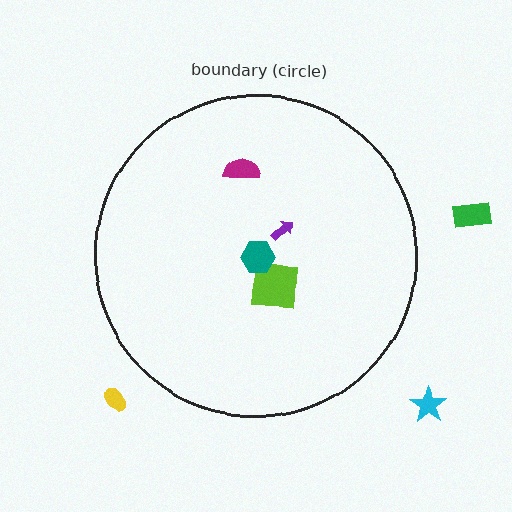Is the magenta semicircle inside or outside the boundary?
Inside.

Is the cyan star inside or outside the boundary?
Outside.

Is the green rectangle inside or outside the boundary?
Outside.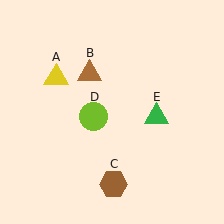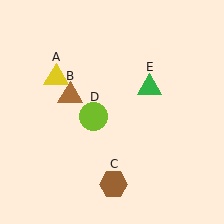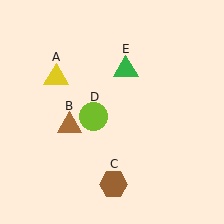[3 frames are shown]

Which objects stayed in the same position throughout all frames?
Yellow triangle (object A) and brown hexagon (object C) and lime circle (object D) remained stationary.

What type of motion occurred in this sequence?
The brown triangle (object B), green triangle (object E) rotated counterclockwise around the center of the scene.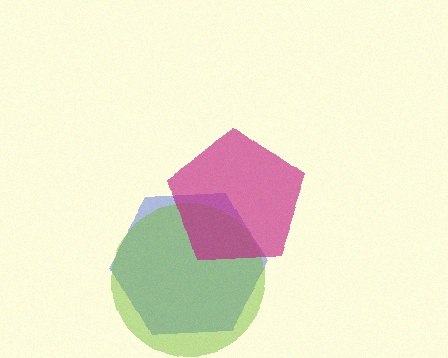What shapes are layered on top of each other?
The layered shapes are: a blue hexagon, a lime circle, a magenta pentagon.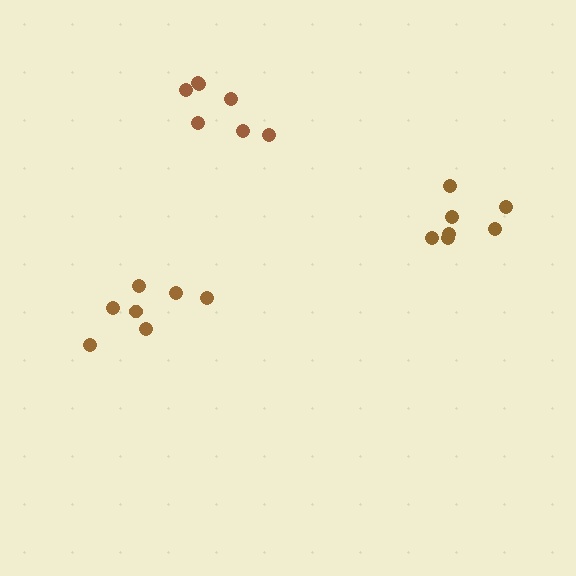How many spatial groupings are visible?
There are 3 spatial groupings.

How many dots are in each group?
Group 1: 7 dots, Group 2: 7 dots, Group 3: 7 dots (21 total).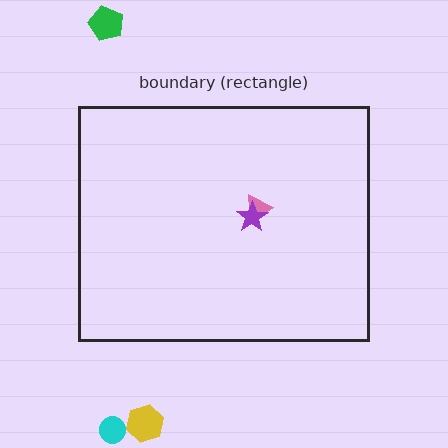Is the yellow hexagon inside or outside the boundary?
Outside.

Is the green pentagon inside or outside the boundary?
Outside.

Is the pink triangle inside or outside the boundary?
Inside.